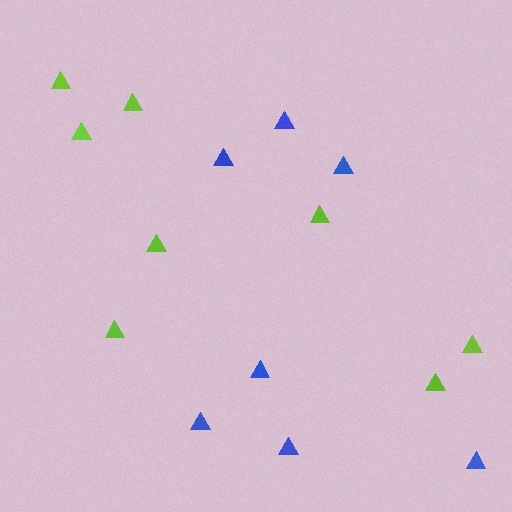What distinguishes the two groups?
There are 2 groups: one group of lime triangles (8) and one group of blue triangles (7).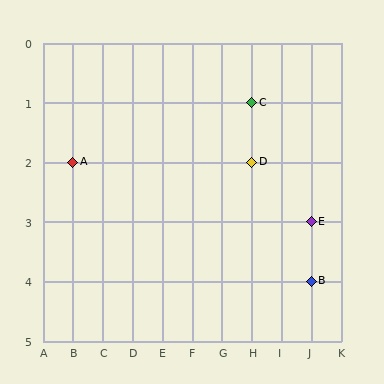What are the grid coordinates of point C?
Point C is at grid coordinates (H, 1).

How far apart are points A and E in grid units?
Points A and E are 8 columns and 1 row apart (about 8.1 grid units diagonally).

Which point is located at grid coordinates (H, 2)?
Point D is at (H, 2).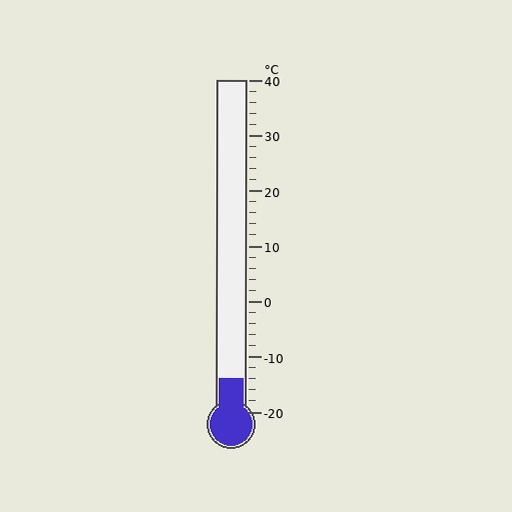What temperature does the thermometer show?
The thermometer shows approximately -14°C.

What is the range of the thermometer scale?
The thermometer scale ranges from -20°C to 40°C.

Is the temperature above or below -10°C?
The temperature is below -10°C.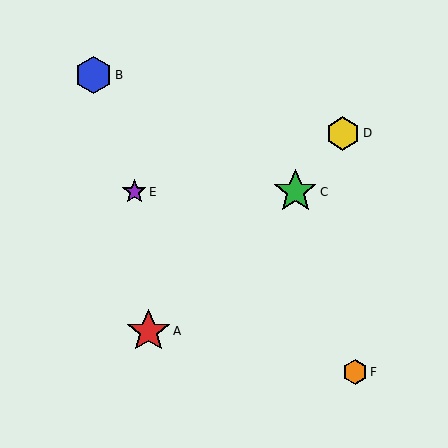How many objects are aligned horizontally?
2 objects (C, E) are aligned horizontally.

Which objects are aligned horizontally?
Objects C, E are aligned horizontally.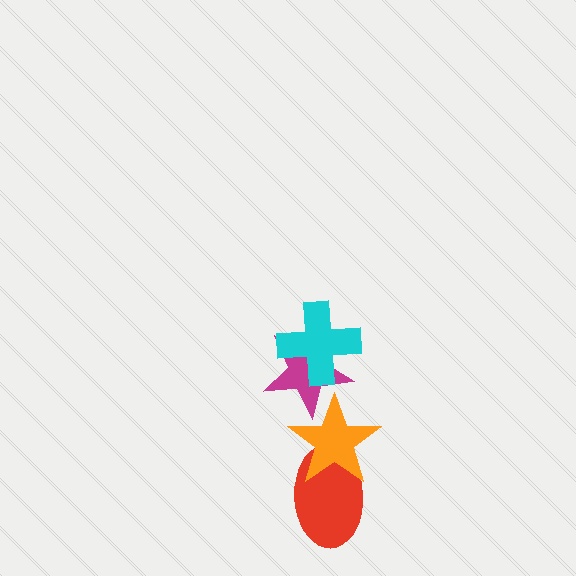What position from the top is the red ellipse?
The red ellipse is 4th from the top.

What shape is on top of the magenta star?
The cyan cross is on top of the magenta star.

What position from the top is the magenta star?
The magenta star is 2nd from the top.